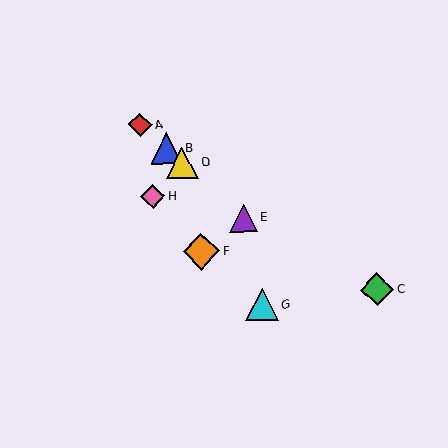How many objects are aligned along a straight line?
4 objects (A, B, D, E) are aligned along a straight line.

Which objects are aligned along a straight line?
Objects A, B, D, E are aligned along a straight line.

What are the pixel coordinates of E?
Object E is at (243, 218).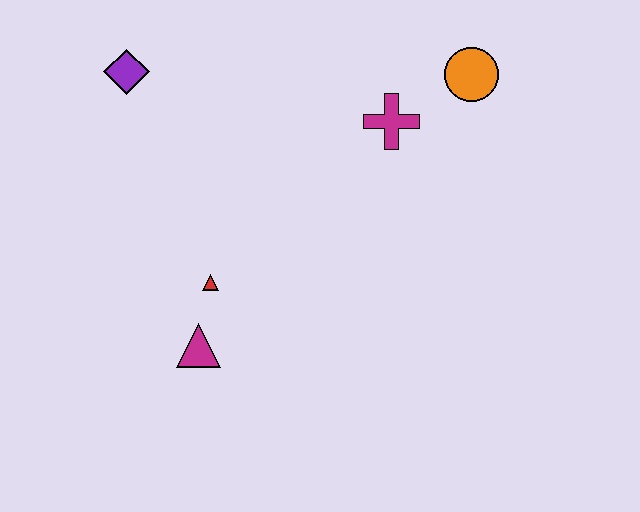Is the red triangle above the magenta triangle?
Yes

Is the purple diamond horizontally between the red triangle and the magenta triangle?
No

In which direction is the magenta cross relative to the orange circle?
The magenta cross is to the left of the orange circle.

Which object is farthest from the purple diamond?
The orange circle is farthest from the purple diamond.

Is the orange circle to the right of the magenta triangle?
Yes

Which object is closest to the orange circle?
The magenta cross is closest to the orange circle.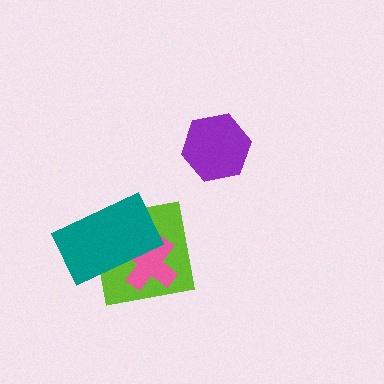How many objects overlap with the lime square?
2 objects overlap with the lime square.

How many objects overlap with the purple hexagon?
0 objects overlap with the purple hexagon.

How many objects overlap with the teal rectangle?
2 objects overlap with the teal rectangle.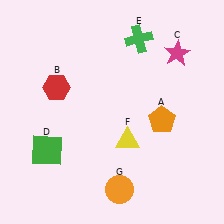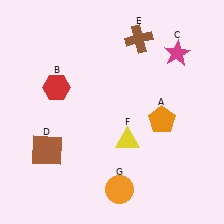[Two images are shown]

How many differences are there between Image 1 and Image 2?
There are 2 differences between the two images.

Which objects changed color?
D changed from green to brown. E changed from green to brown.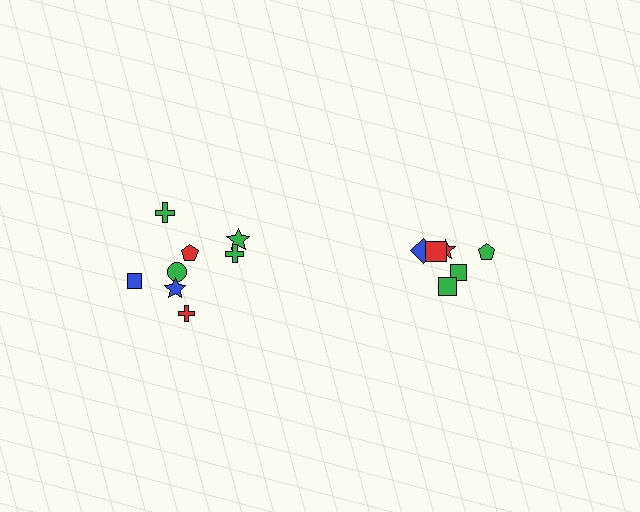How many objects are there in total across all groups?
There are 14 objects.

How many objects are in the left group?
There are 8 objects.